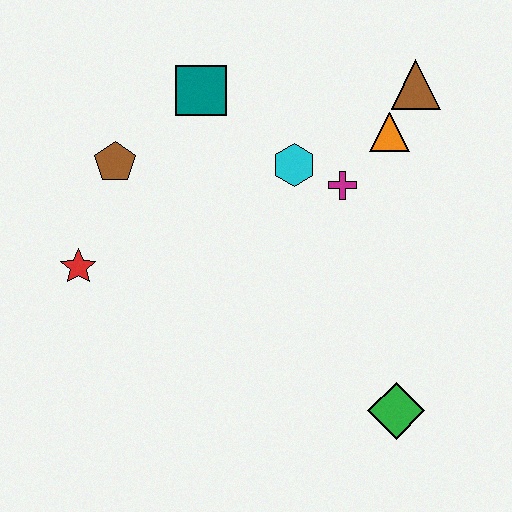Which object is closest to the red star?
The brown pentagon is closest to the red star.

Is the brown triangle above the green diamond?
Yes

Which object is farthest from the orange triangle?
The red star is farthest from the orange triangle.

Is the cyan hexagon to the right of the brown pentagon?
Yes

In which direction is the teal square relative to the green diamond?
The teal square is above the green diamond.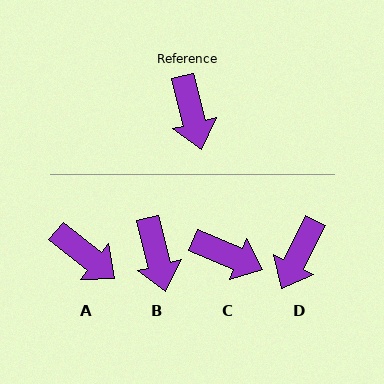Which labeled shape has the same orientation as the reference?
B.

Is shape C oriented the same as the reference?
No, it is off by about 53 degrees.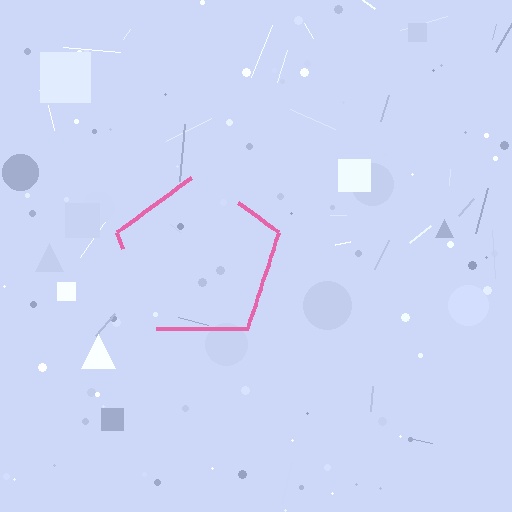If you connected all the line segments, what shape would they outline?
They would outline a pentagon.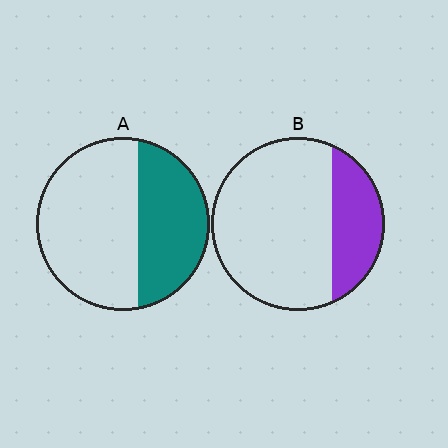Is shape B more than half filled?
No.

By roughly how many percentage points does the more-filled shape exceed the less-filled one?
By roughly 15 percentage points (A over B).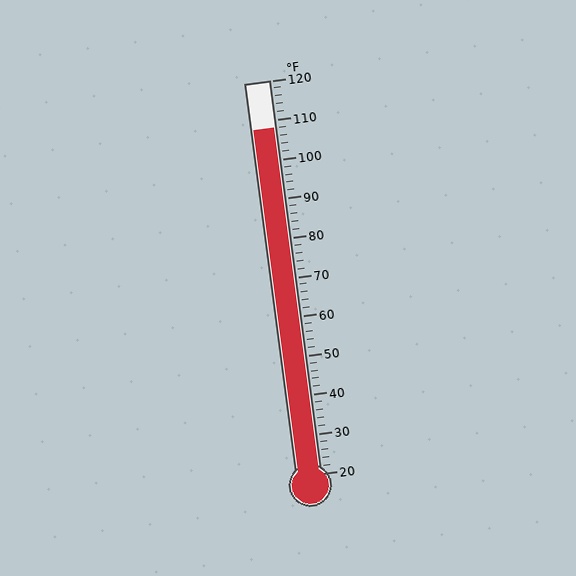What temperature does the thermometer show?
The thermometer shows approximately 108°F.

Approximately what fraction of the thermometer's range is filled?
The thermometer is filled to approximately 90% of its range.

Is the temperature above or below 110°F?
The temperature is below 110°F.